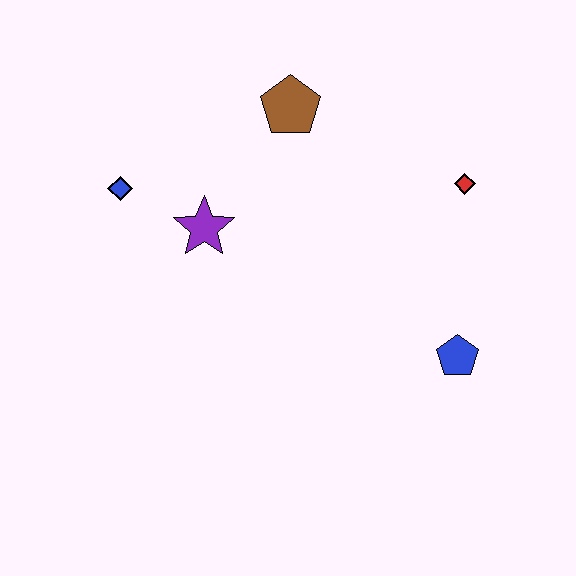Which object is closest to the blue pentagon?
The red diamond is closest to the blue pentagon.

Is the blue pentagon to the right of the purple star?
Yes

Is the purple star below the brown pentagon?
Yes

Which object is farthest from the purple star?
The blue pentagon is farthest from the purple star.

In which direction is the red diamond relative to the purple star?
The red diamond is to the right of the purple star.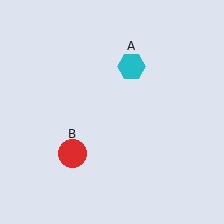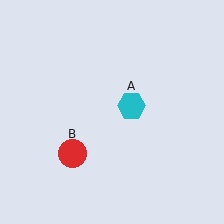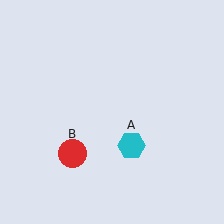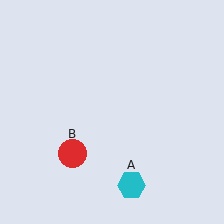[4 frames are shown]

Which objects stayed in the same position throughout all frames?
Red circle (object B) remained stationary.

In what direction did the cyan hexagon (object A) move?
The cyan hexagon (object A) moved down.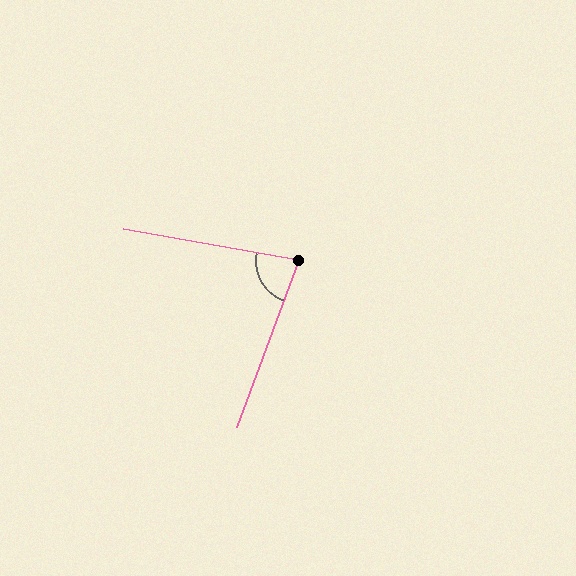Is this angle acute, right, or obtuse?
It is acute.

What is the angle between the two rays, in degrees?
Approximately 80 degrees.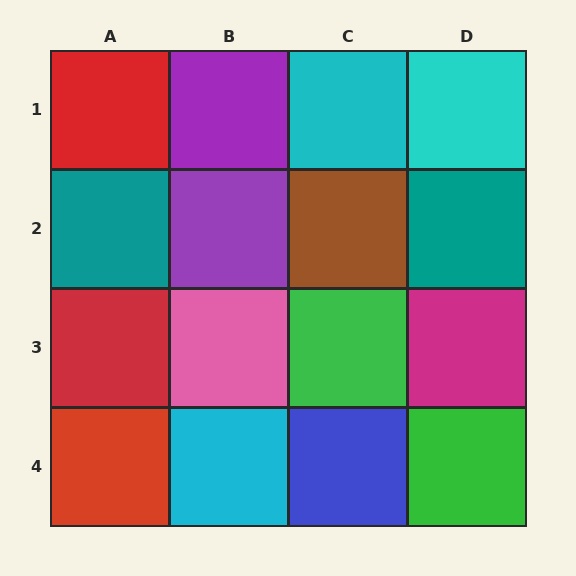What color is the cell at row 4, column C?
Blue.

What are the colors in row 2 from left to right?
Teal, purple, brown, teal.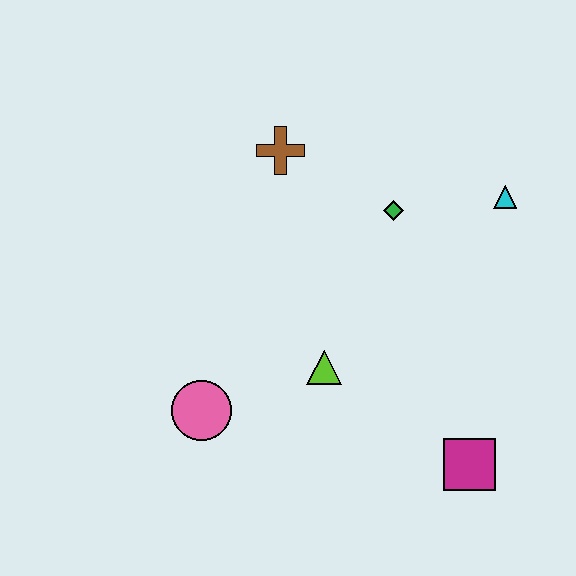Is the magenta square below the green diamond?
Yes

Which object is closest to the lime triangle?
The pink circle is closest to the lime triangle.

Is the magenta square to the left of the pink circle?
No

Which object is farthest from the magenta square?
The brown cross is farthest from the magenta square.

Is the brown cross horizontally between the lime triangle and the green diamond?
No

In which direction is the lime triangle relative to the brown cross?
The lime triangle is below the brown cross.